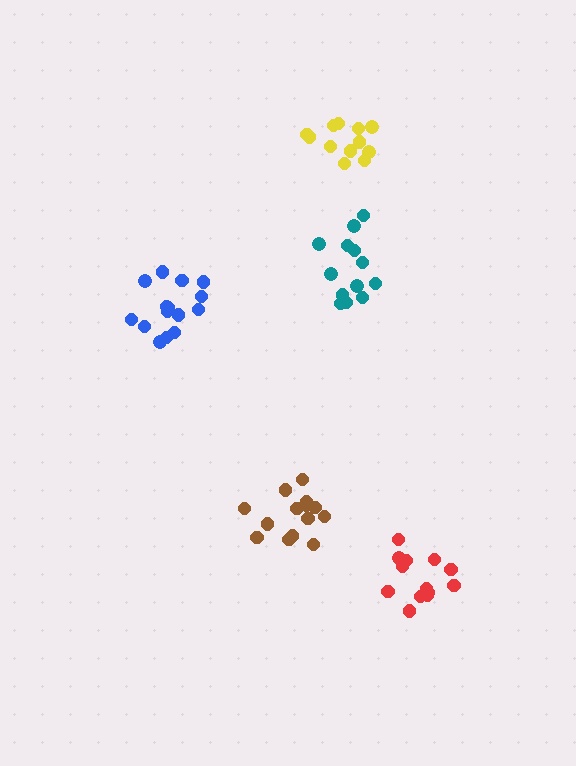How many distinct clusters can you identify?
There are 5 distinct clusters.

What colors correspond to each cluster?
The clusters are colored: brown, yellow, teal, red, blue.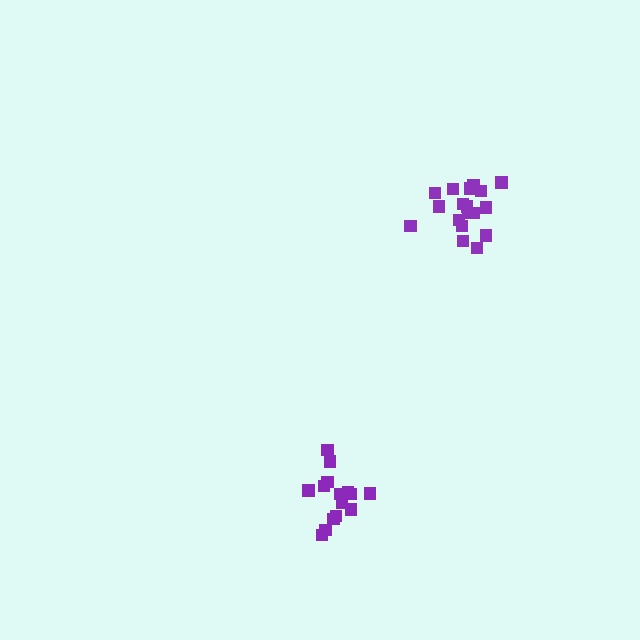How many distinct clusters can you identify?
There are 2 distinct clusters.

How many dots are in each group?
Group 1: 15 dots, Group 2: 18 dots (33 total).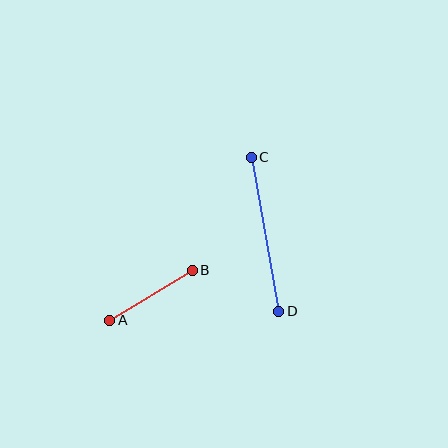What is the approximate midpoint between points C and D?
The midpoint is at approximately (265, 234) pixels.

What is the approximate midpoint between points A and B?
The midpoint is at approximately (151, 295) pixels.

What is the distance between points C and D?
The distance is approximately 156 pixels.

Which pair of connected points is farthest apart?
Points C and D are farthest apart.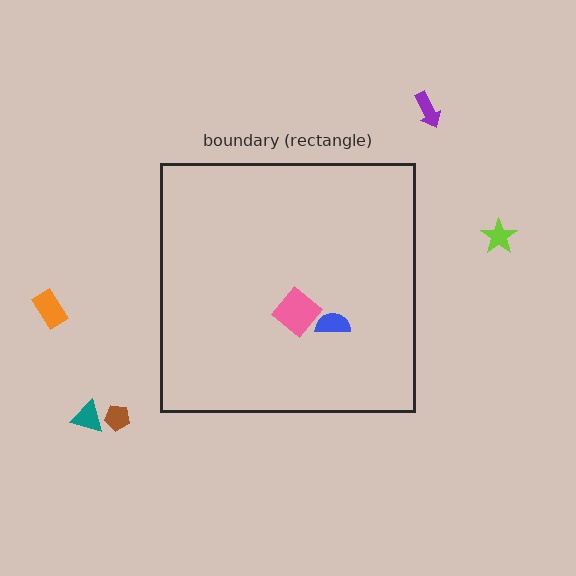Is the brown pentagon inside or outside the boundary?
Outside.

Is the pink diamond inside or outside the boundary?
Inside.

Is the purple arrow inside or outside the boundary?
Outside.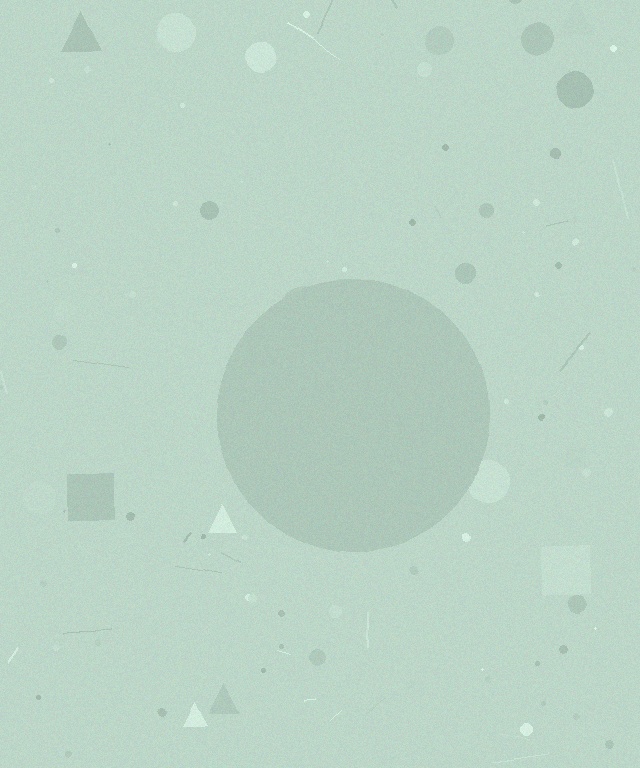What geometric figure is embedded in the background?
A circle is embedded in the background.